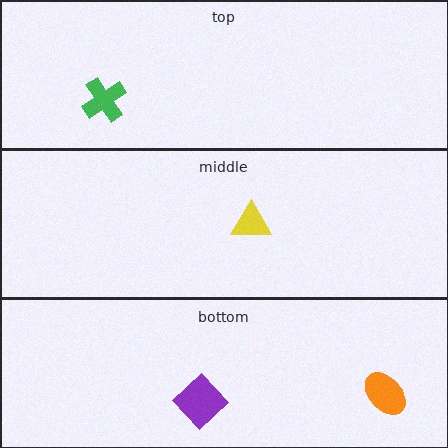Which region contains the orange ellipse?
The bottom region.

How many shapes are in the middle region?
1.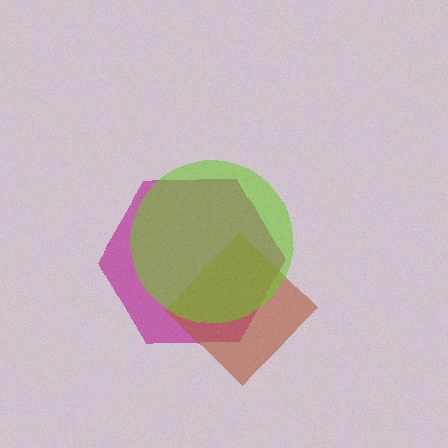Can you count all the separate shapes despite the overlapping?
Yes, there are 3 separate shapes.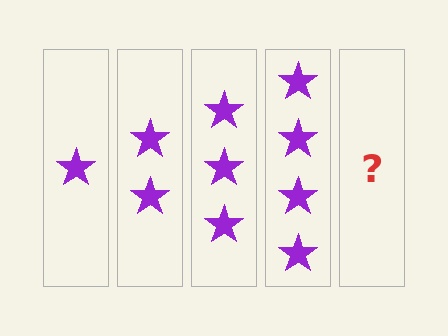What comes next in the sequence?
The next element should be 5 stars.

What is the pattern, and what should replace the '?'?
The pattern is that each step adds one more star. The '?' should be 5 stars.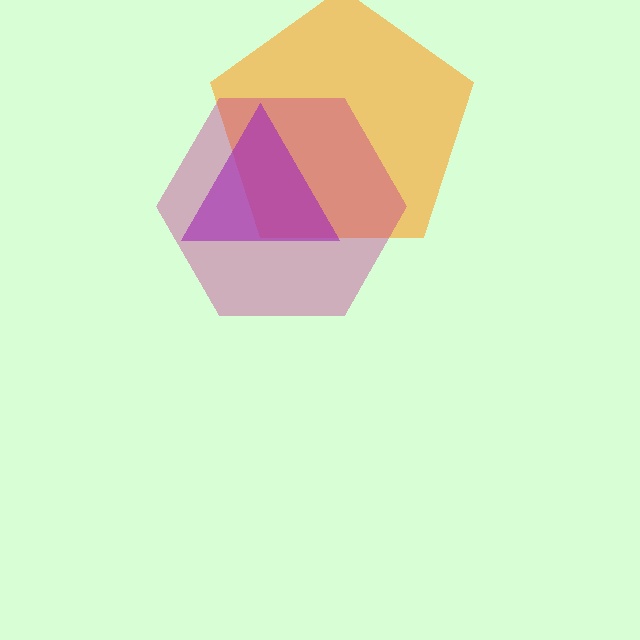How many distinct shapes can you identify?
There are 3 distinct shapes: an orange pentagon, a purple triangle, a magenta hexagon.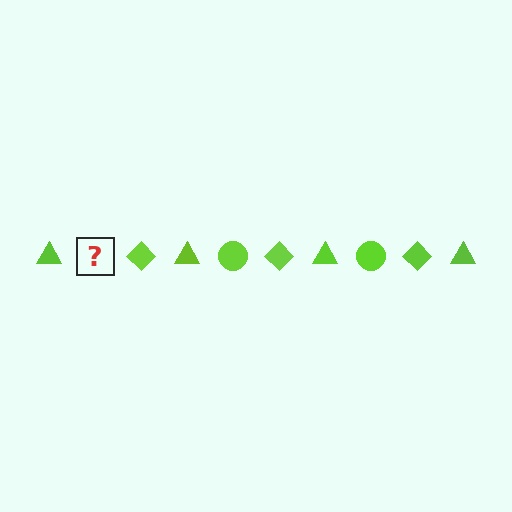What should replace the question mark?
The question mark should be replaced with a lime circle.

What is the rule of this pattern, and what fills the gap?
The rule is that the pattern cycles through triangle, circle, diamond shapes in lime. The gap should be filled with a lime circle.